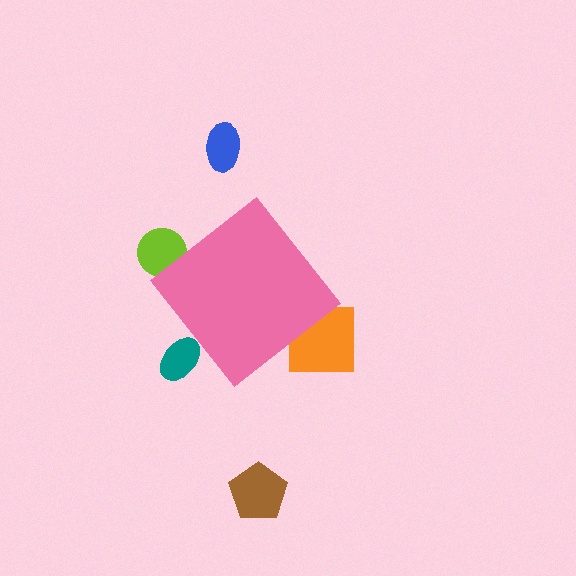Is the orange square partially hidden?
Yes, the orange square is partially hidden behind the pink diamond.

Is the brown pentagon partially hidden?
No, the brown pentagon is fully visible.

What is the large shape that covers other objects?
A pink diamond.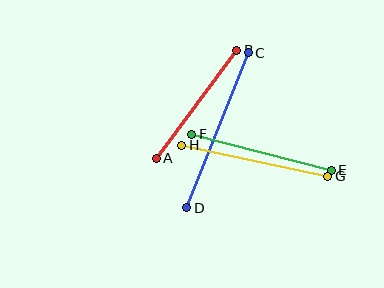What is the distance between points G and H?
The distance is approximately 149 pixels.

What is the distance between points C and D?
The distance is approximately 167 pixels.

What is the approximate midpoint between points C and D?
The midpoint is at approximately (218, 130) pixels.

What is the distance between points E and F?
The distance is approximately 144 pixels.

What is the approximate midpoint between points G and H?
The midpoint is at approximately (255, 161) pixels.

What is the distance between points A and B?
The distance is approximately 134 pixels.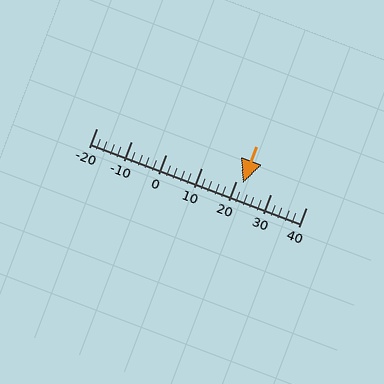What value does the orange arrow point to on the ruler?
The orange arrow points to approximately 22.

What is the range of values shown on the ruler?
The ruler shows values from -20 to 40.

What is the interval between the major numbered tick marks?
The major tick marks are spaced 10 units apart.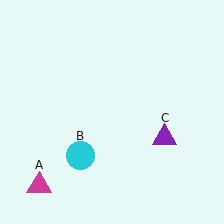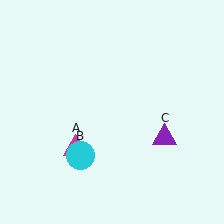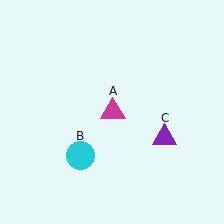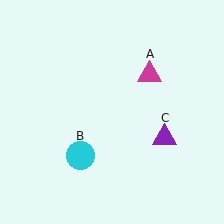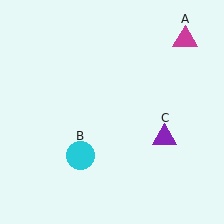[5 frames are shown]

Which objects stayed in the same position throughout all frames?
Cyan circle (object B) and purple triangle (object C) remained stationary.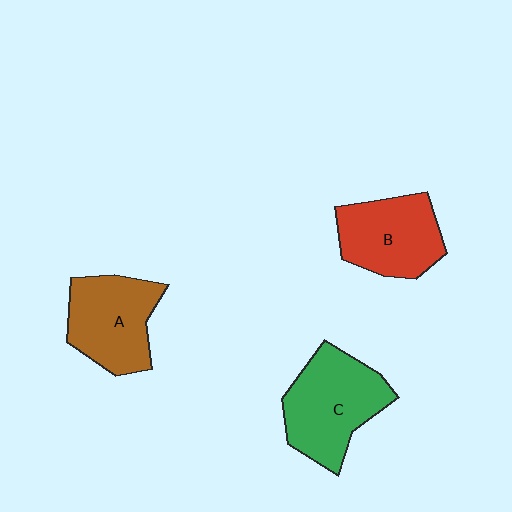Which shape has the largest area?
Shape C (green).